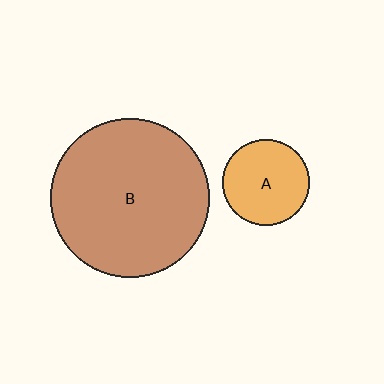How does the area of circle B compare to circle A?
Approximately 3.4 times.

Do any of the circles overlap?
No, none of the circles overlap.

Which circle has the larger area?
Circle B (brown).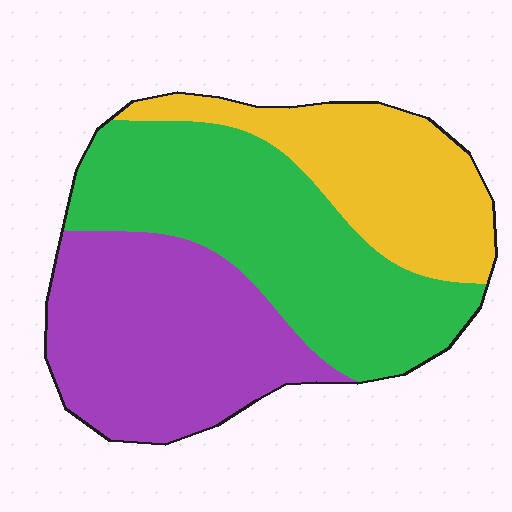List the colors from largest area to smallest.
From largest to smallest: green, purple, yellow.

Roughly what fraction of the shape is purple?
Purple takes up between a third and a half of the shape.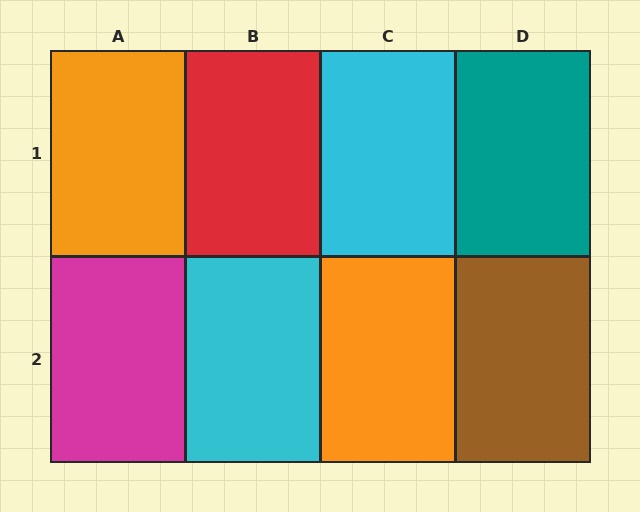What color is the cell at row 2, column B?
Cyan.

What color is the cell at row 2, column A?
Magenta.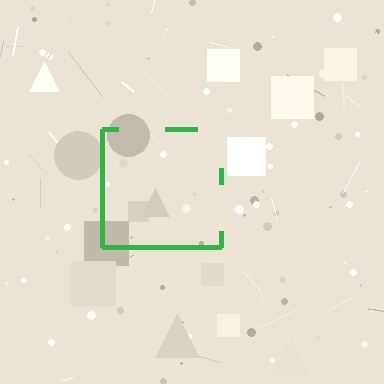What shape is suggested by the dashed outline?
The dashed outline suggests a square.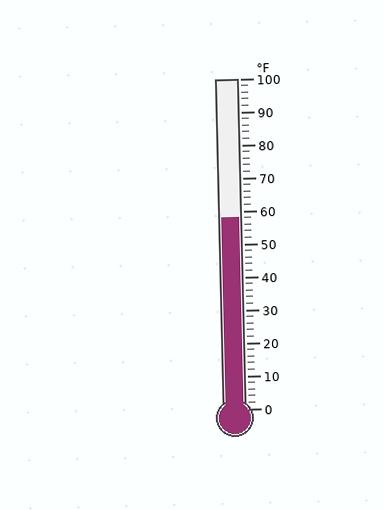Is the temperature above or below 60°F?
The temperature is below 60°F.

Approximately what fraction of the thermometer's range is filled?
The thermometer is filled to approximately 60% of its range.